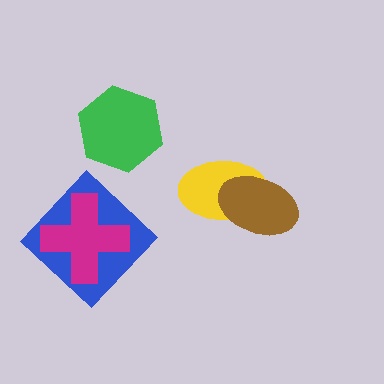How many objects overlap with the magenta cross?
1 object overlaps with the magenta cross.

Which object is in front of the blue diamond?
The magenta cross is in front of the blue diamond.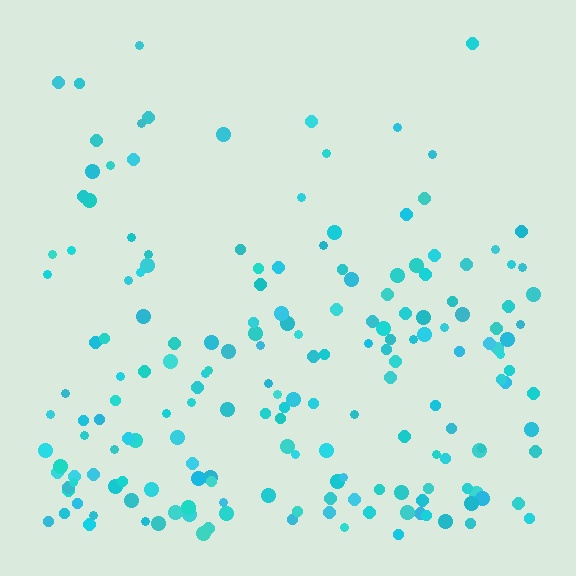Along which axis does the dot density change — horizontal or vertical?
Vertical.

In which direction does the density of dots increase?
From top to bottom, with the bottom side densest.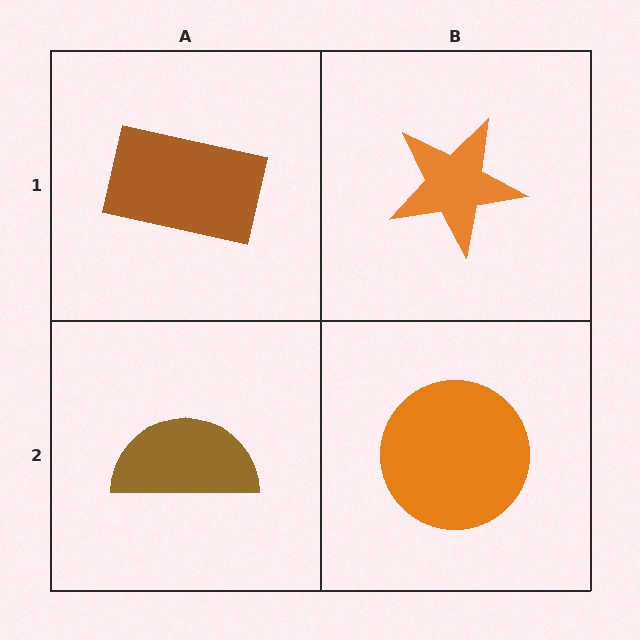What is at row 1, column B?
An orange star.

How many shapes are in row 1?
2 shapes.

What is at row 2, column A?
A brown semicircle.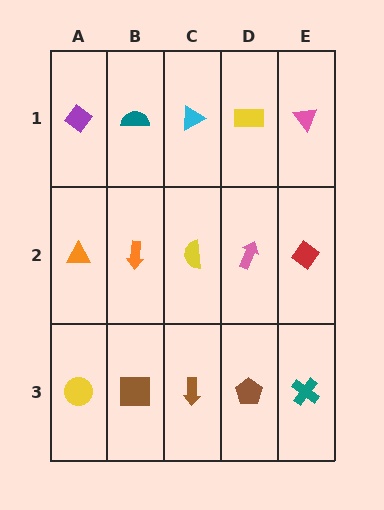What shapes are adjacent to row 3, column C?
A yellow semicircle (row 2, column C), a brown square (row 3, column B), a brown pentagon (row 3, column D).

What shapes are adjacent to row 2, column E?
A pink triangle (row 1, column E), a teal cross (row 3, column E), a pink arrow (row 2, column D).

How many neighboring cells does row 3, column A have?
2.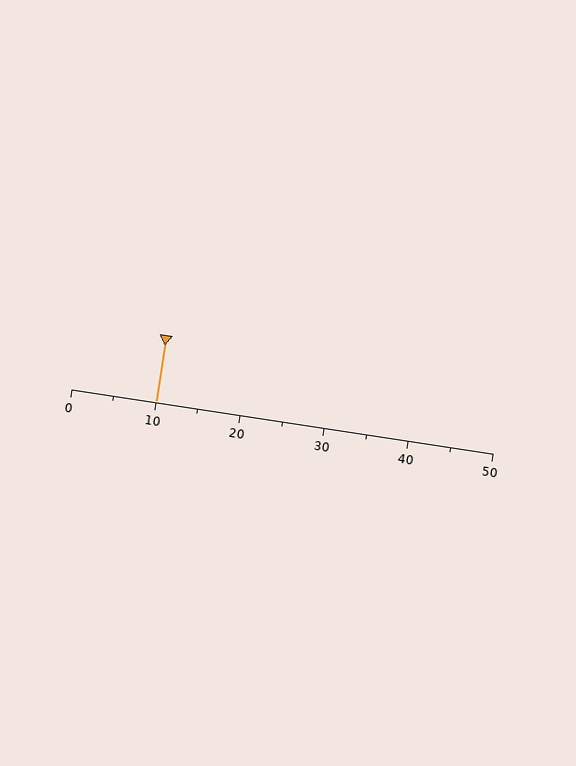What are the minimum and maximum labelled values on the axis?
The axis runs from 0 to 50.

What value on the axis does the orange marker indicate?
The marker indicates approximately 10.